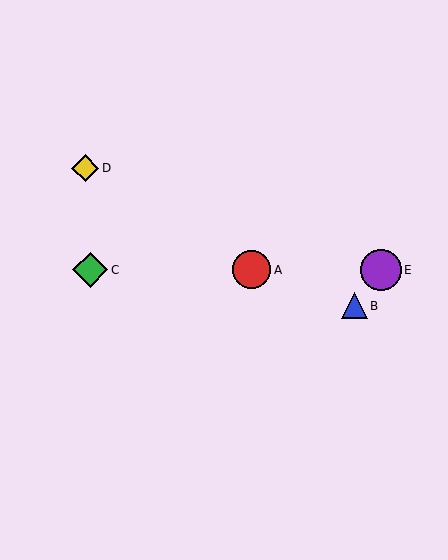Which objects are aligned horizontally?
Objects A, C, E are aligned horizontally.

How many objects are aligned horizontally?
3 objects (A, C, E) are aligned horizontally.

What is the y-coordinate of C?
Object C is at y≈270.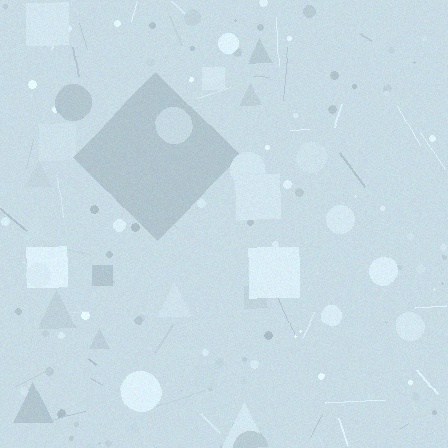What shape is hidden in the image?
A diamond is hidden in the image.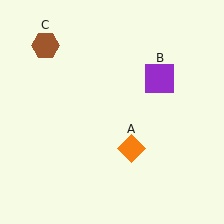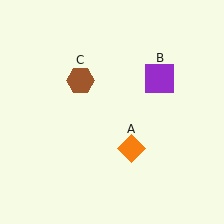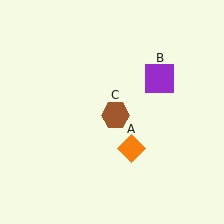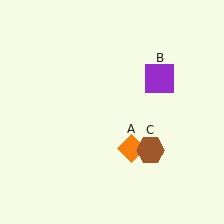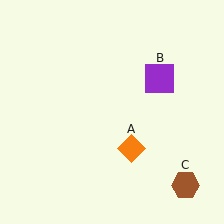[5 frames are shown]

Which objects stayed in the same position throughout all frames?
Orange diamond (object A) and purple square (object B) remained stationary.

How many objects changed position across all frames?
1 object changed position: brown hexagon (object C).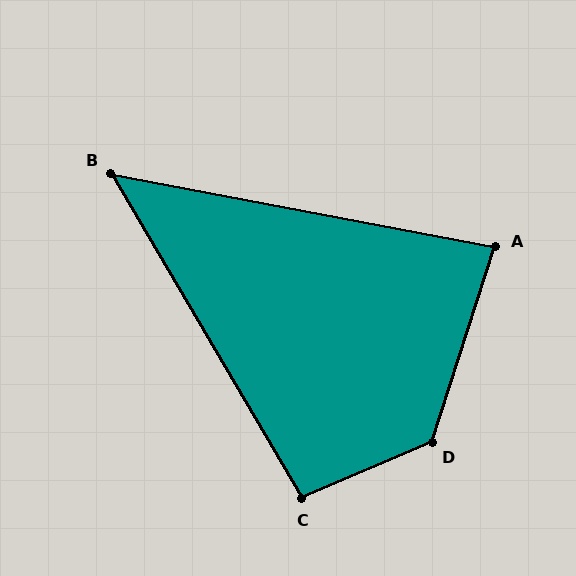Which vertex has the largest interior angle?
D, at approximately 131 degrees.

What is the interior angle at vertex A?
Approximately 83 degrees (acute).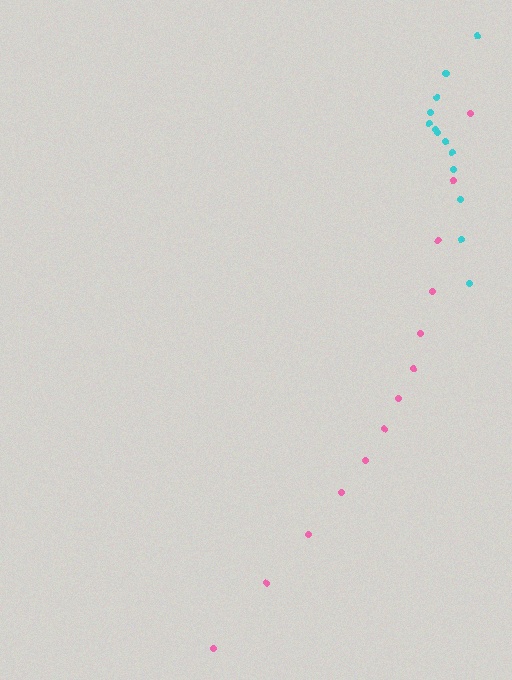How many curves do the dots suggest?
There are 2 distinct paths.